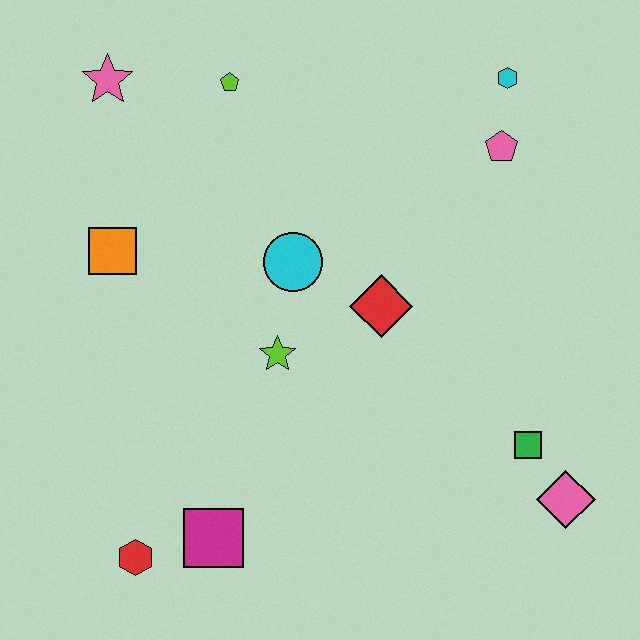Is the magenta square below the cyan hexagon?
Yes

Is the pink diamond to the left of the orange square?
No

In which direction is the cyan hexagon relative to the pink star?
The cyan hexagon is to the right of the pink star.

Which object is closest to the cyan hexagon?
The pink pentagon is closest to the cyan hexagon.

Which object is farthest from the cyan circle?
The pink diamond is farthest from the cyan circle.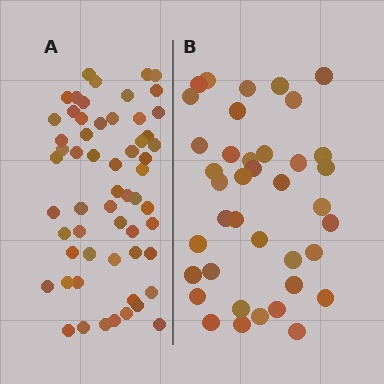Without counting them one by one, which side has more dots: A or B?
Region A (the left region) has more dots.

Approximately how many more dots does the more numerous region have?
Region A has approximately 20 more dots than region B.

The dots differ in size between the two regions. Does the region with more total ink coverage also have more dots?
No. Region B has more total ink coverage because its dots are larger, but region A actually contains more individual dots. Total area can be misleading — the number of items is what matters here.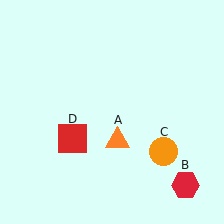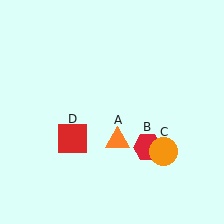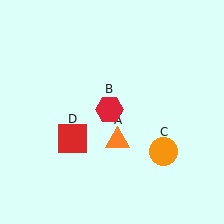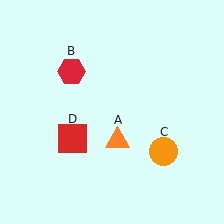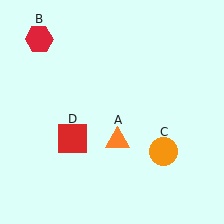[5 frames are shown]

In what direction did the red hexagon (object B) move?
The red hexagon (object B) moved up and to the left.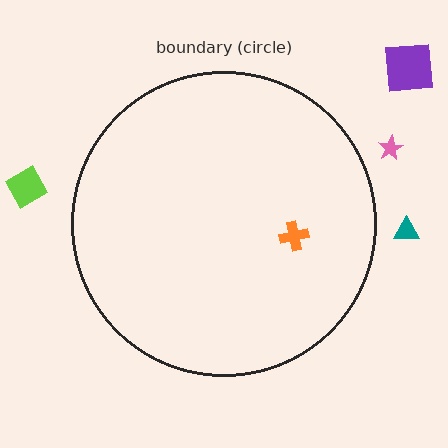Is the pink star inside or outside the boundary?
Outside.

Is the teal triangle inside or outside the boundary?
Outside.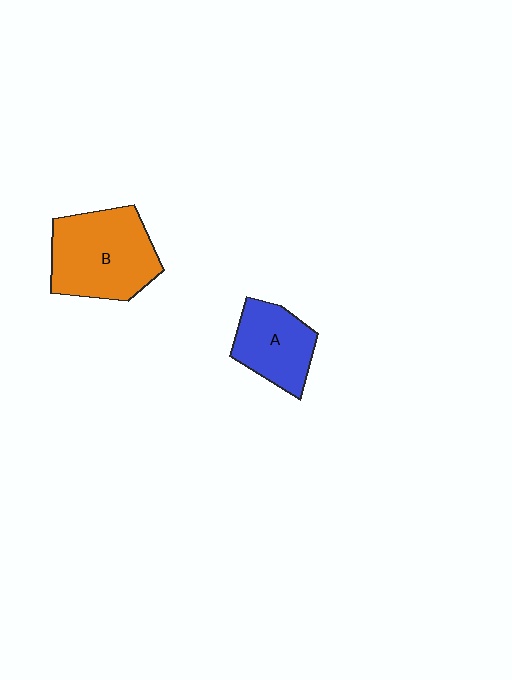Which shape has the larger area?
Shape B (orange).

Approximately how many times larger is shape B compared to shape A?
Approximately 1.5 times.